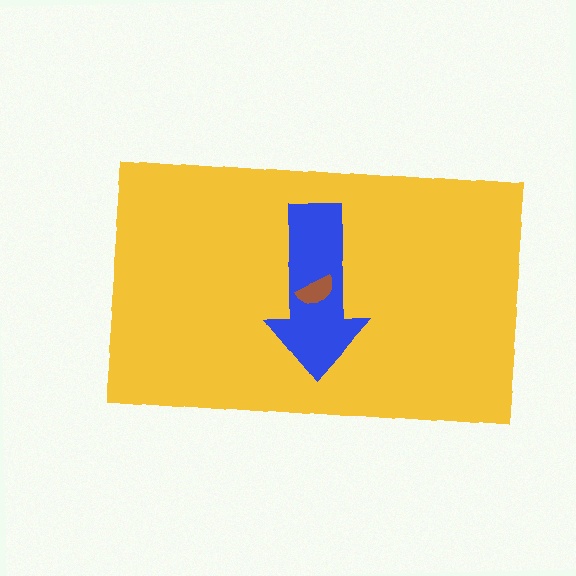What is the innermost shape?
The brown semicircle.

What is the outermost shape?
The yellow rectangle.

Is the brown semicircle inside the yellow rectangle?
Yes.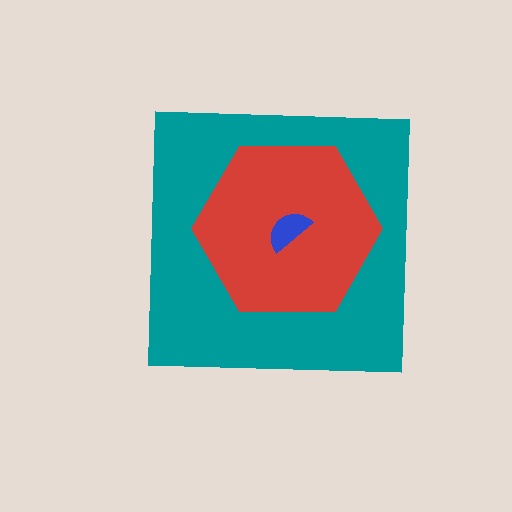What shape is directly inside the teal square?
The red hexagon.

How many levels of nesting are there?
3.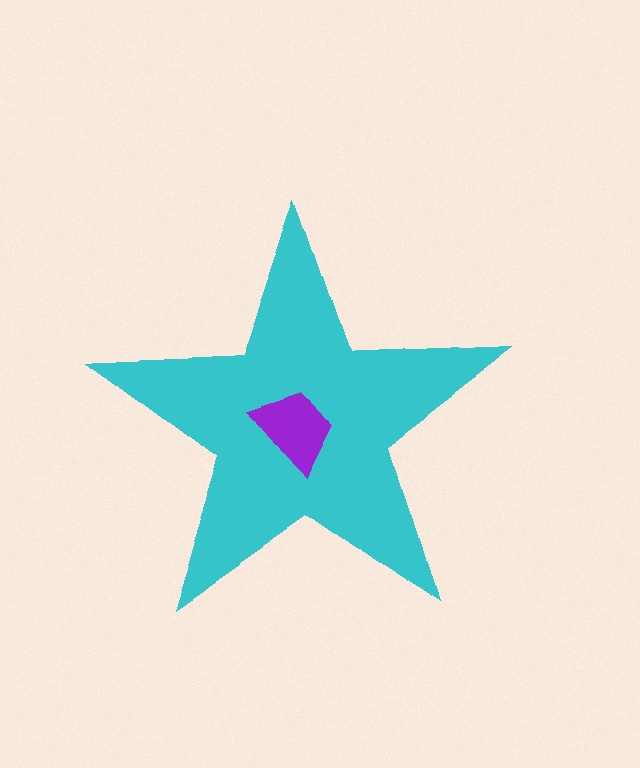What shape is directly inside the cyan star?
The purple trapezoid.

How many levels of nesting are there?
2.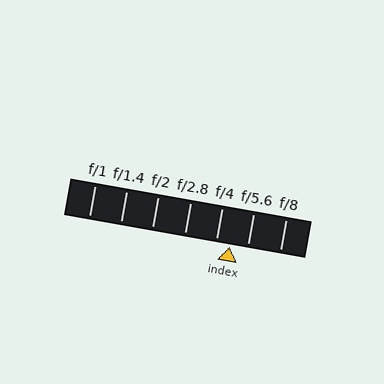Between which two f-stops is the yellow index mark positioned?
The index mark is between f/4 and f/5.6.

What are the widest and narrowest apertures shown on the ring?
The widest aperture shown is f/1 and the narrowest is f/8.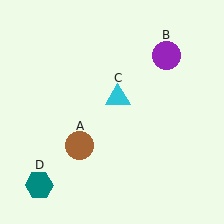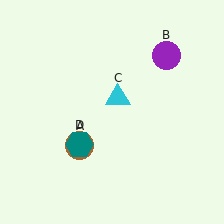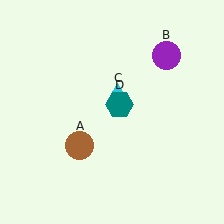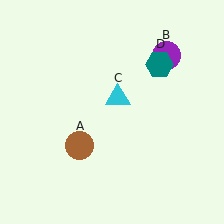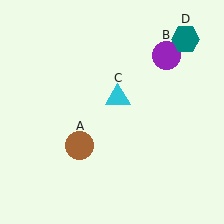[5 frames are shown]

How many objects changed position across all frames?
1 object changed position: teal hexagon (object D).